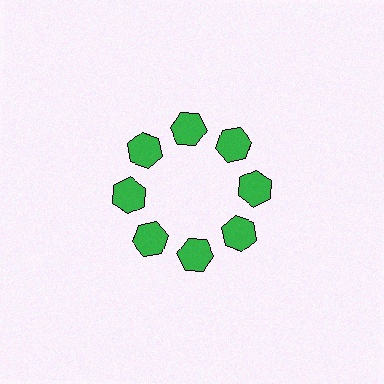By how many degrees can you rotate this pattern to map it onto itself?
The pattern maps onto itself every 45 degrees of rotation.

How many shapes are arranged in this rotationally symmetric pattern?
There are 8 shapes, arranged in 8 groups of 1.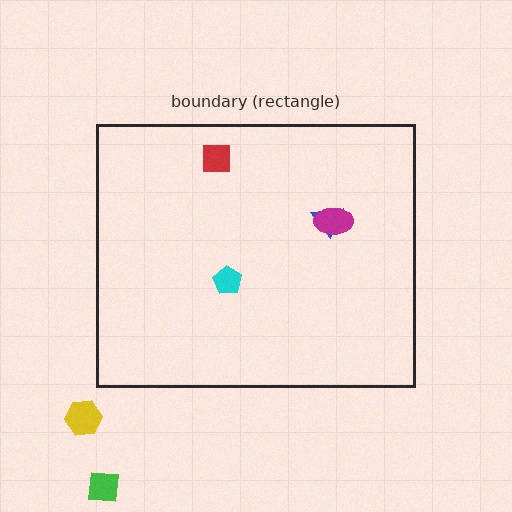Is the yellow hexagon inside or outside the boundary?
Outside.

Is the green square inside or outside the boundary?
Outside.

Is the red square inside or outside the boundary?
Inside.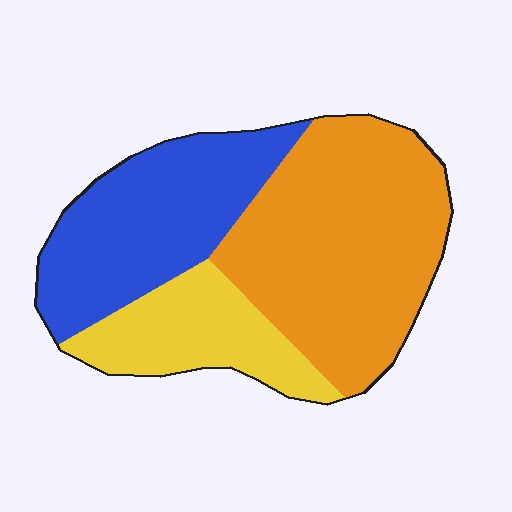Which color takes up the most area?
Orange, at roughly 50%.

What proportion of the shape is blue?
Blue covers 32% of the shape.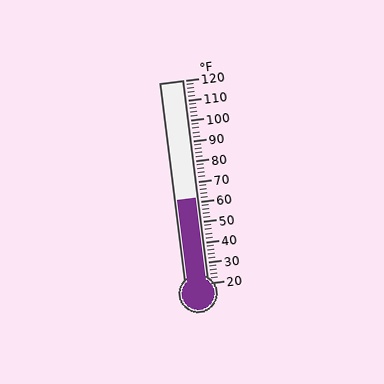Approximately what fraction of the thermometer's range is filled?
The thermometer is filled to approximately 40% of its range.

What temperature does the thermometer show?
The thermometer shows approximately 62°F.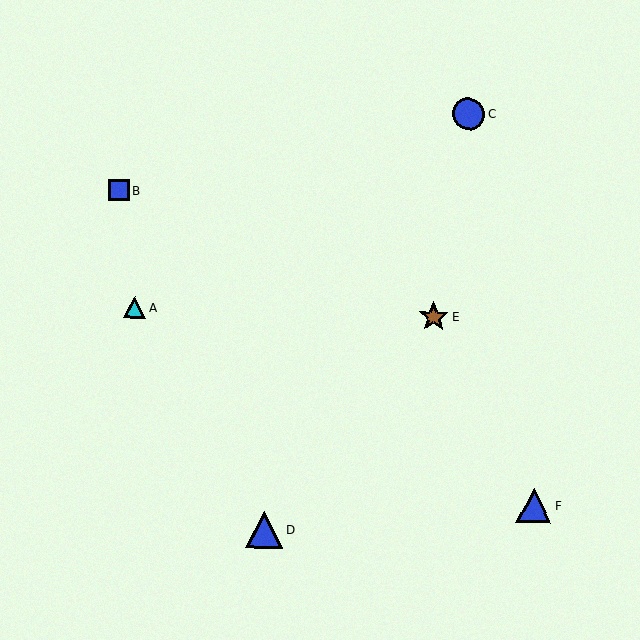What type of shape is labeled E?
Shape E is a brown star.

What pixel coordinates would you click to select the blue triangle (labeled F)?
Click at (534, 506) to select the blue triangle F.